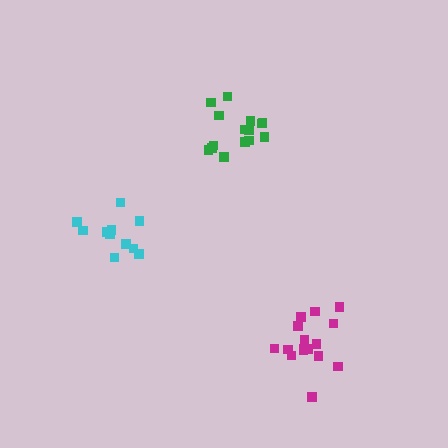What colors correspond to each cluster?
The clusters are colored: magenta, green, cyan.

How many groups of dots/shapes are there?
There are 3 groups.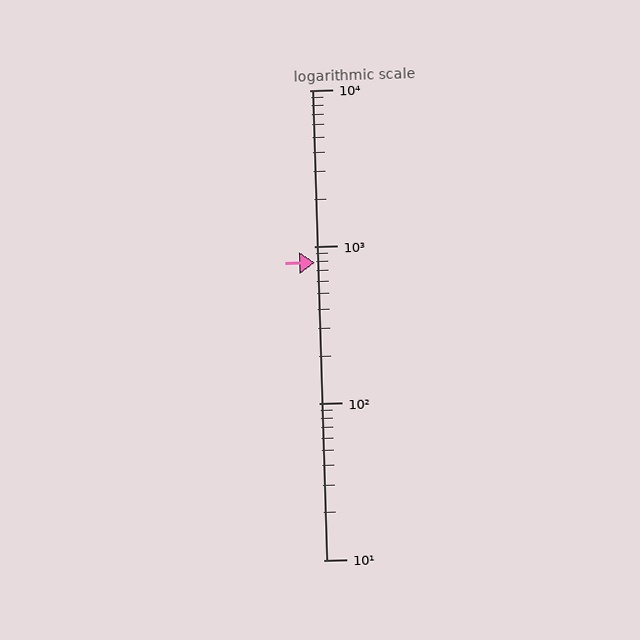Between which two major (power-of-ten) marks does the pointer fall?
The pointer is between 100 and 1000.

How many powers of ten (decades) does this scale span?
The scale spans 3 decades, from 10 to 10000.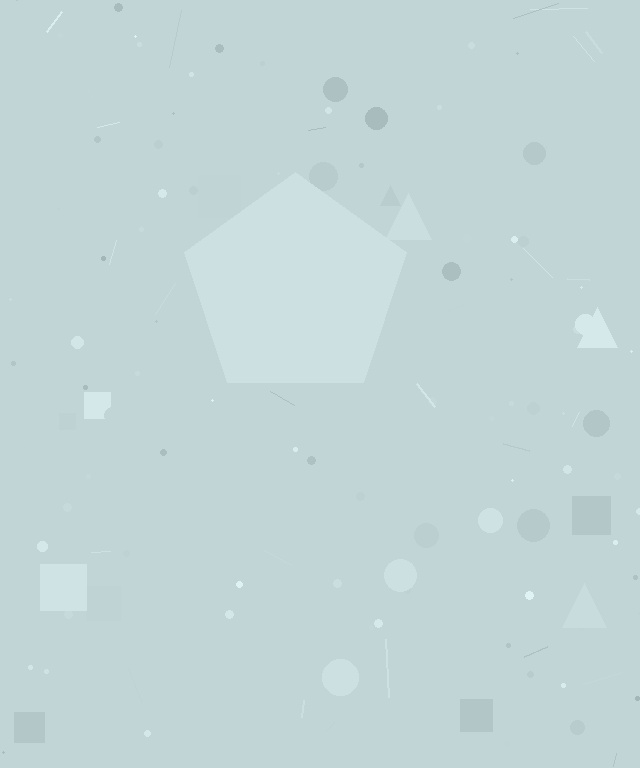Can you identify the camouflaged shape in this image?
The camouflaged shape is a pentagon.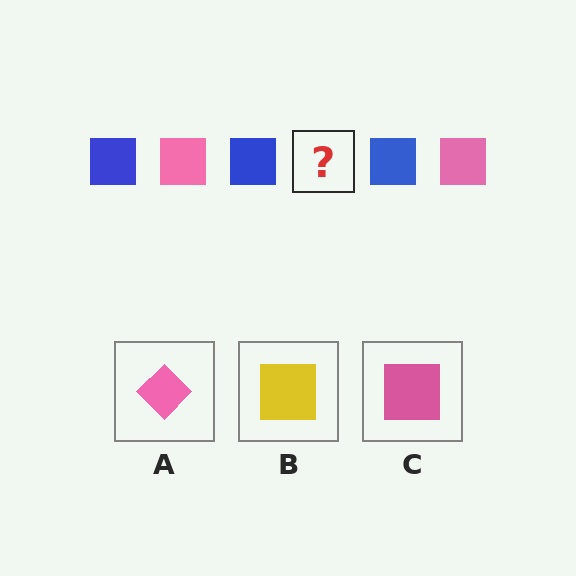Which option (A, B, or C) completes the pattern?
C.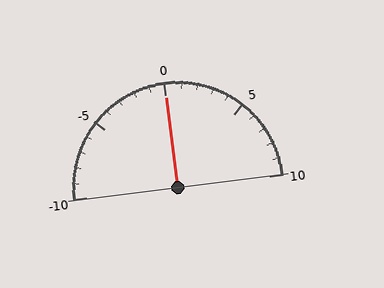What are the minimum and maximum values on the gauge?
The gauge ranges from -10 to 10.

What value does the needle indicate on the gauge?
The needle indicates approximately 0.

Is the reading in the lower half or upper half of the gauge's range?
The reading is in the upper half of the range (-10 to 10).